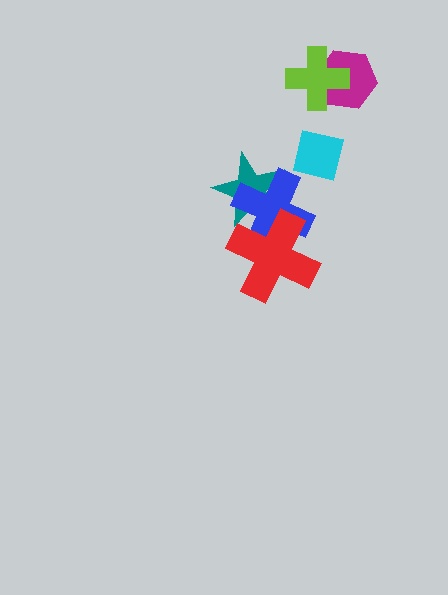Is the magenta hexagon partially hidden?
Yes, it is partially covered by another shape.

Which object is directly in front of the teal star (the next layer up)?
The blue cross is directly in front of the teal star.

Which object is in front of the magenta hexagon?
The lime cross is in front of the magenta hexagon.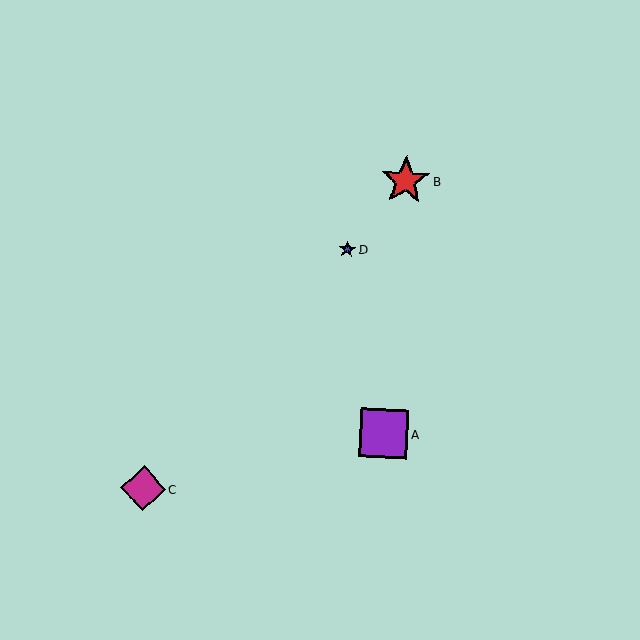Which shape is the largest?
The red star (labeled B) is the largest.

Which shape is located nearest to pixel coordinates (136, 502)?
The magenta diamond (labeled C) at (143, 488) is nearest to that location.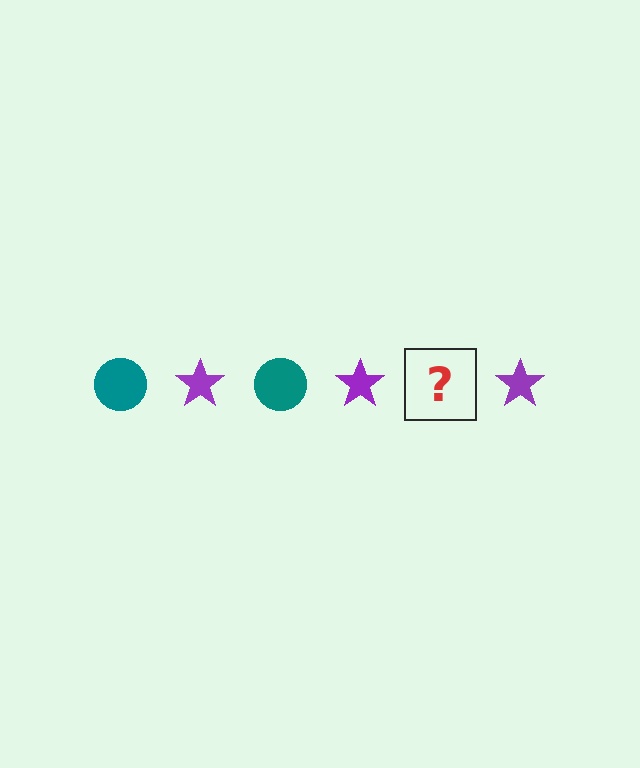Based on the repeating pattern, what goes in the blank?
The blank should be a teal circle.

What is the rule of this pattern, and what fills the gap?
The rule is that the pattern alternates between teal circle and purple star. The gap should be filled with a teal circle.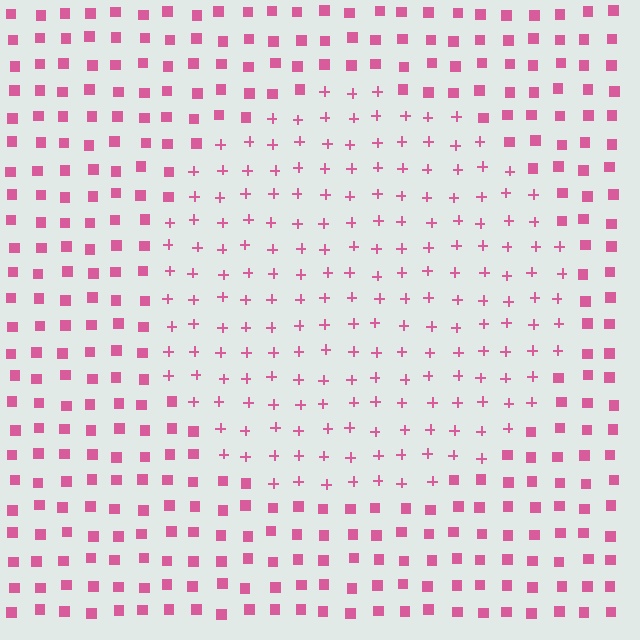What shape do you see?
I see a circle.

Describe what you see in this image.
The image is filled with small pink elements arranged in a uniform grid. A circle-shaped region contains plus signs, while the surrounding area contains squares. The boundary is defined purely by the change in element shape.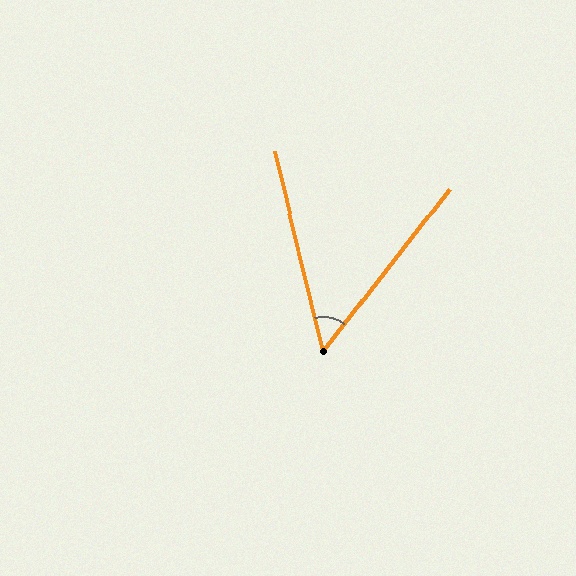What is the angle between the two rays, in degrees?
Approximately 51 degrees.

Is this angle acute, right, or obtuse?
It is acute.